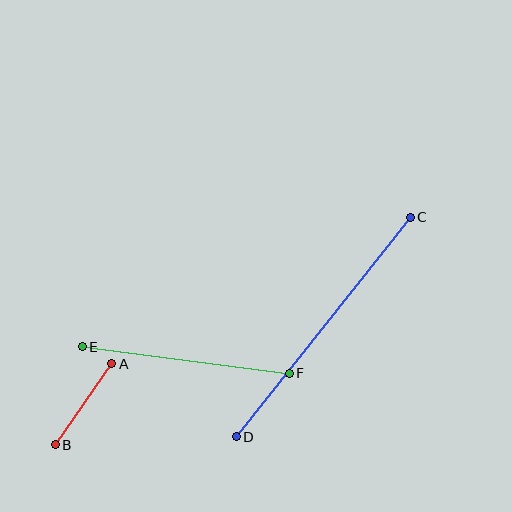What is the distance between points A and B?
The distance is approximately 99 pixels.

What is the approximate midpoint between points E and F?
The midpoint is at approximately (186, 360) pixels.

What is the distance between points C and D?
The distance is approximately 280 pixels.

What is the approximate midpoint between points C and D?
The midpoint is at approximately (323, 327) pixels.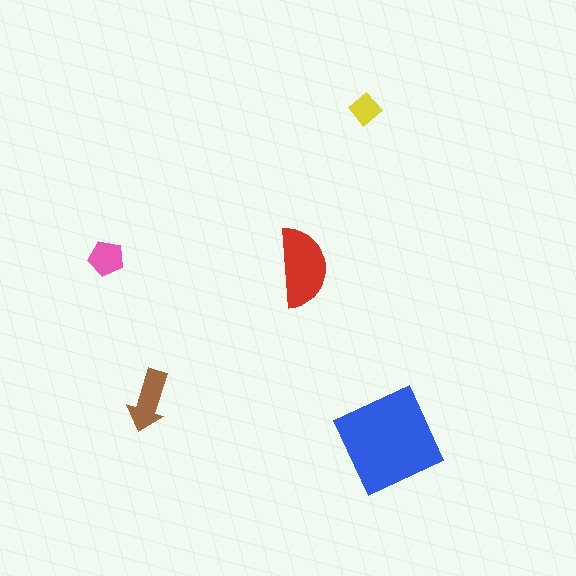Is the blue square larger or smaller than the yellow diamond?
Larger.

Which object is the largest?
The blue square.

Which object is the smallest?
The yellow diamond.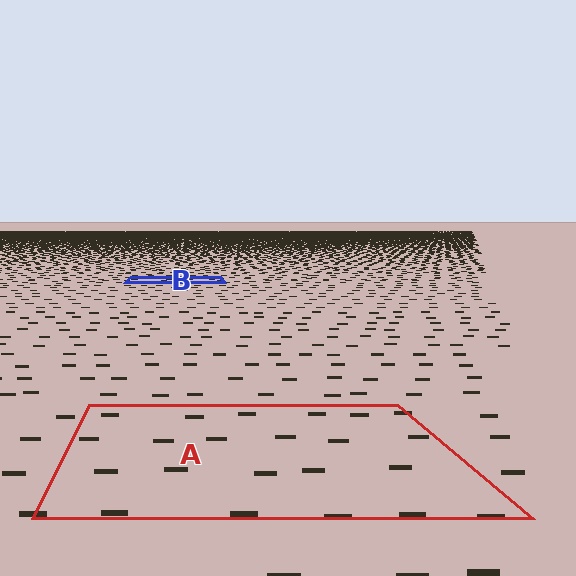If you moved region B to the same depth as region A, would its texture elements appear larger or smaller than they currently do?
They would appear larger. At a closer depth, the same texture elements are projected at a bigger on-screen size.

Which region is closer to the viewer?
Region A is closer. The texture elements there are larger and more spread out.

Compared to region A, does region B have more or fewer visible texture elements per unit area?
Region B has more texture elements per unit area — they are packed more densely because it is farther away.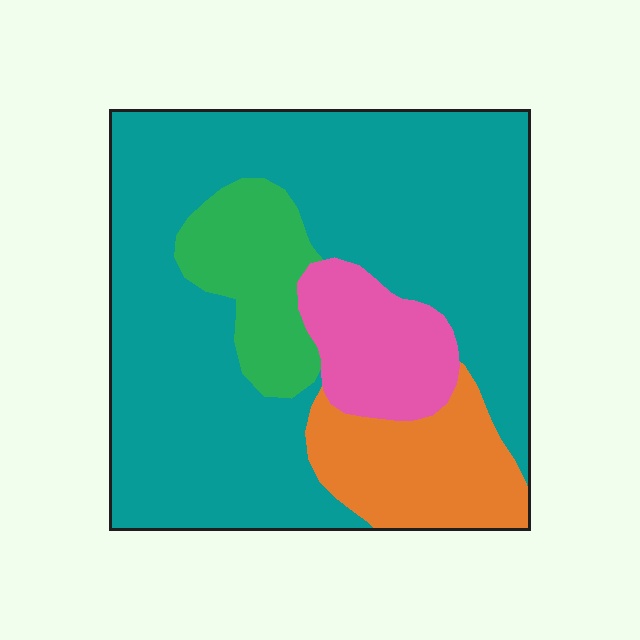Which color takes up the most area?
Teal, at roughly 65%.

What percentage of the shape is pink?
Pink takes up about one tenth (1/10) of the shape.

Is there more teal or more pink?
Teal.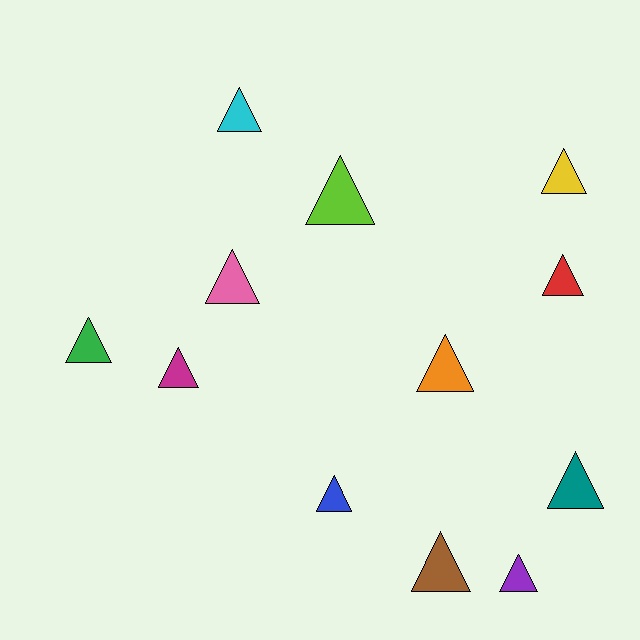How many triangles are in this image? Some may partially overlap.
There are 12 triangles.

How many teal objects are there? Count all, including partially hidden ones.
There is 1 teal object.